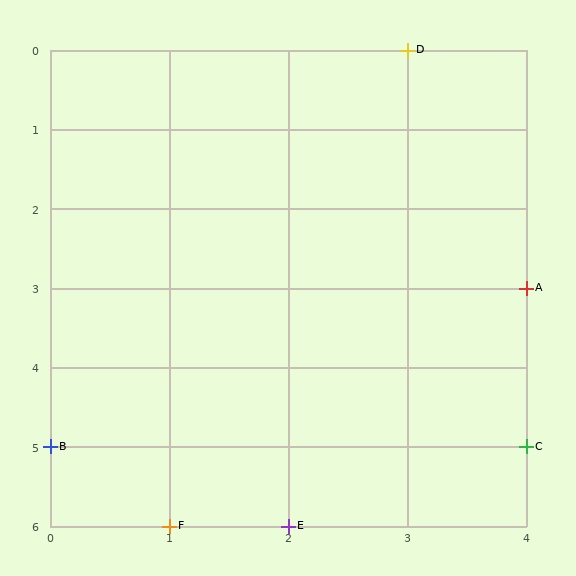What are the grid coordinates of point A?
Point A is at grid coordinates (4, 3).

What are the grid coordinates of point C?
Point C is at grid coordinates (4, 5).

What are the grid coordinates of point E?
Point E is at grid coordinates (2, 6).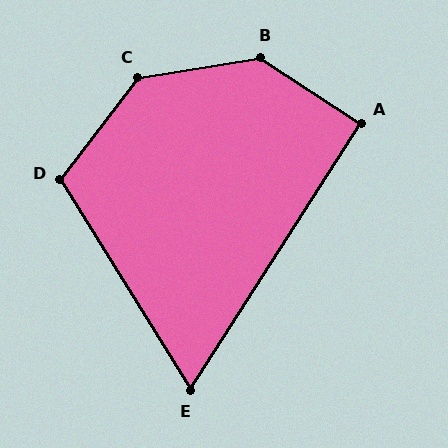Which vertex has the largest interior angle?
B, at approximately 138 degrees.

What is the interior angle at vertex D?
Approximately 111 degrees (obtuse).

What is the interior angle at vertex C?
Approximately 136 degrees (obtuse).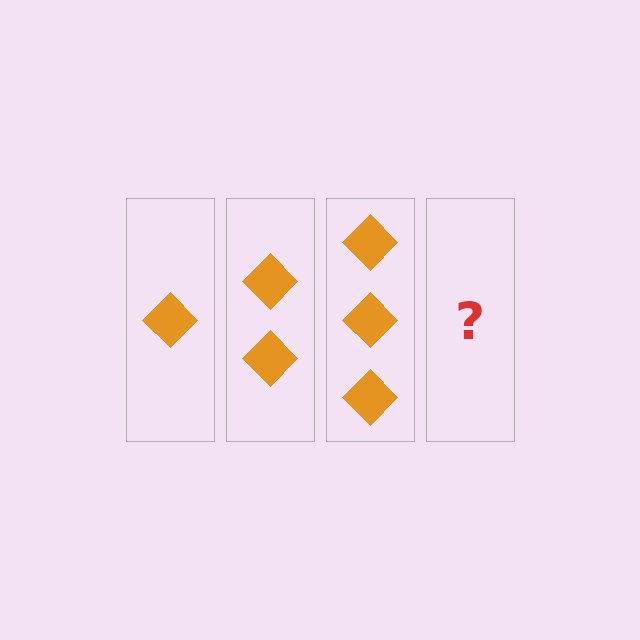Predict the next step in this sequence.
The next step is 4 diamonds.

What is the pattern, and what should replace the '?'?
The pattern is that each step adds one more diamond. The '?' should be 4 diamonds.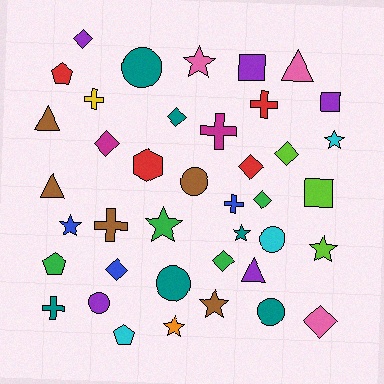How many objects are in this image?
There are 40 objects.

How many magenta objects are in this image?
There are 2 magenta objects.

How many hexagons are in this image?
There is 1 hexagon.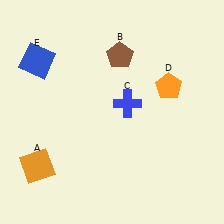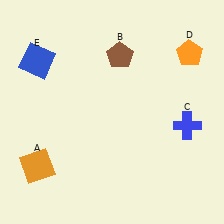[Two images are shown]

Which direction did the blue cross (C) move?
The blue cross (C) moved right.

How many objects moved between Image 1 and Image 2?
2 objects moved between the two images.